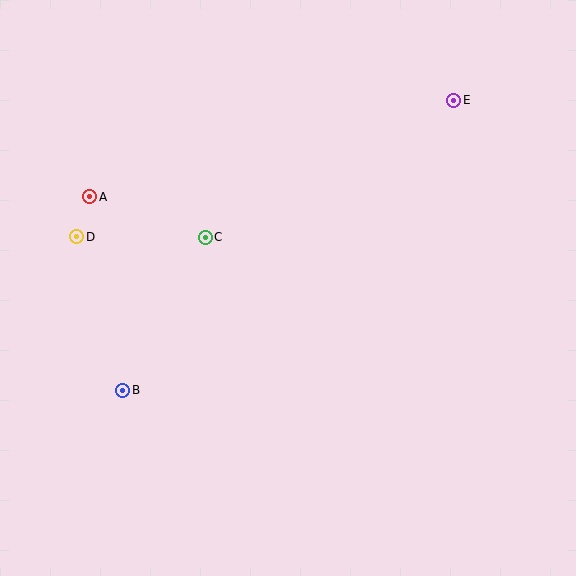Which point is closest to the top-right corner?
Point E is closest to the top-right corner.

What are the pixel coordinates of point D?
Point D is at (77, 237).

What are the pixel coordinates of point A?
Point A is at (90, 197).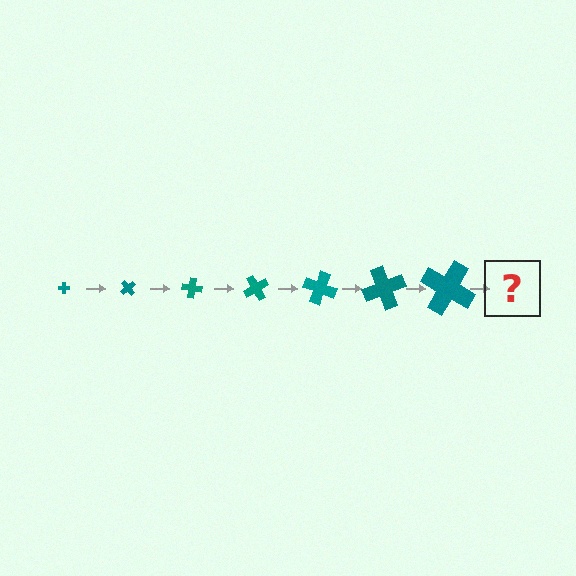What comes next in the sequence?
The next element should be a cross, larger than the previous one and rotated 350 degrees from the start.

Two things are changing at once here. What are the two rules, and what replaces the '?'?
The two rules are that the cross grows larger each step and it rotates 50 degrees each step. The '?' should be a cross, larger than the previous one and rotated 350 degrees from the start.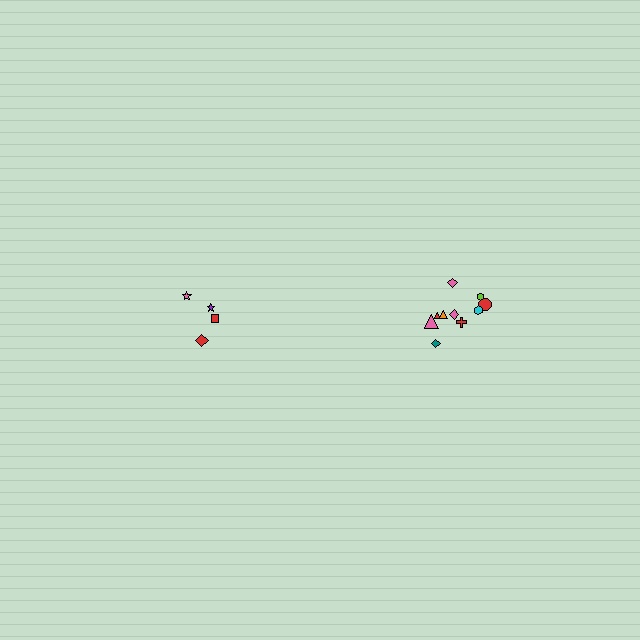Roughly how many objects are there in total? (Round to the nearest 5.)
Roughly 15 objects in total.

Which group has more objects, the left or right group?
The right group.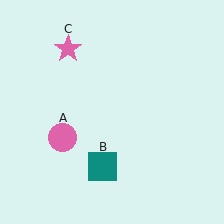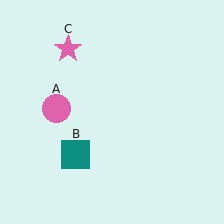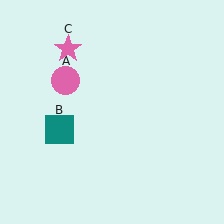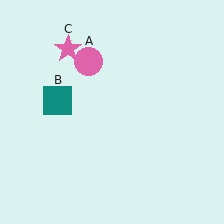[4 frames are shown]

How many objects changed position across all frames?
2 objects changed position: pink circle (object A), teal square (object B).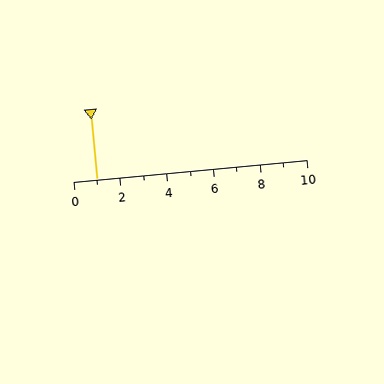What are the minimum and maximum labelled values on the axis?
The axis runs from 0 to 10.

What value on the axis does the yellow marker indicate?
The marker indicates approximately 1.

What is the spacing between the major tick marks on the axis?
The major ticks are spaced 2 apart.